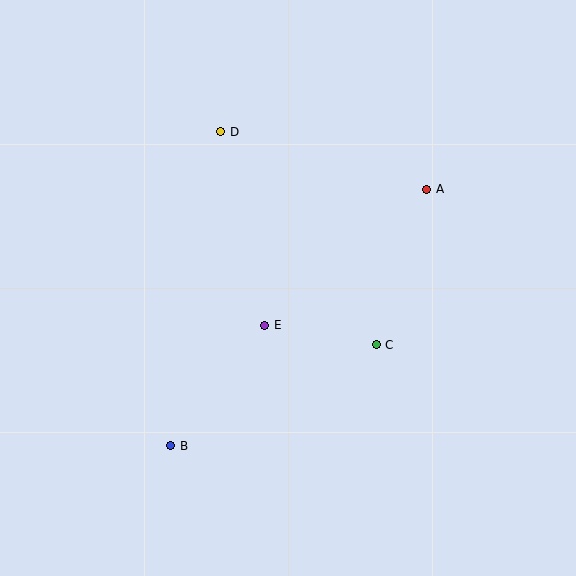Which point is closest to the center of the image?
Point E at (265, 325) is closest to the center.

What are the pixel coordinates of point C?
Point C is at (376, 345).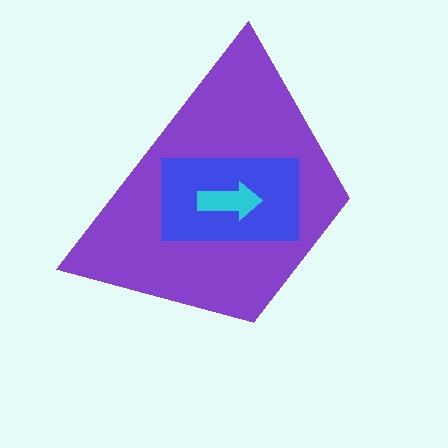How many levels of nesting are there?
3.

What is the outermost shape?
The purple trapezoid.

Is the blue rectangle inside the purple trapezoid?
Yes.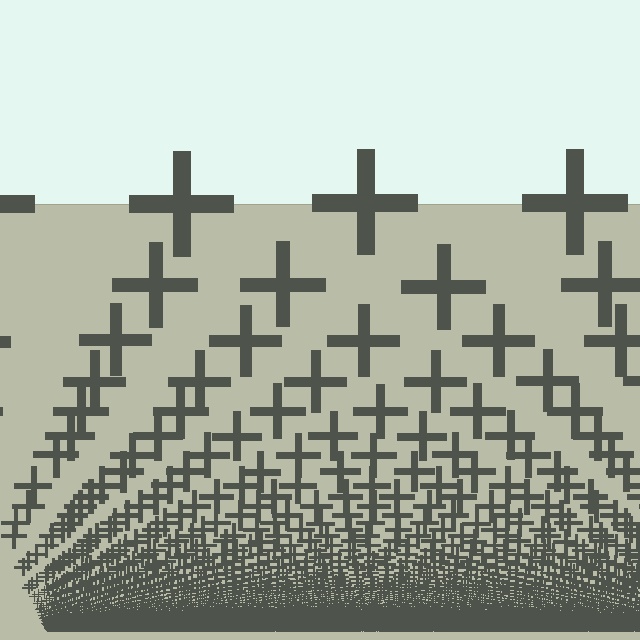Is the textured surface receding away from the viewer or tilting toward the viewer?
The surface appears to tilt toward the viewer. Texture elements get larger and sparser toward the top.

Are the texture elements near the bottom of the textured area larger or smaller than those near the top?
Smaller. The gradient is inverted — elements near the bottom are smaller and denser.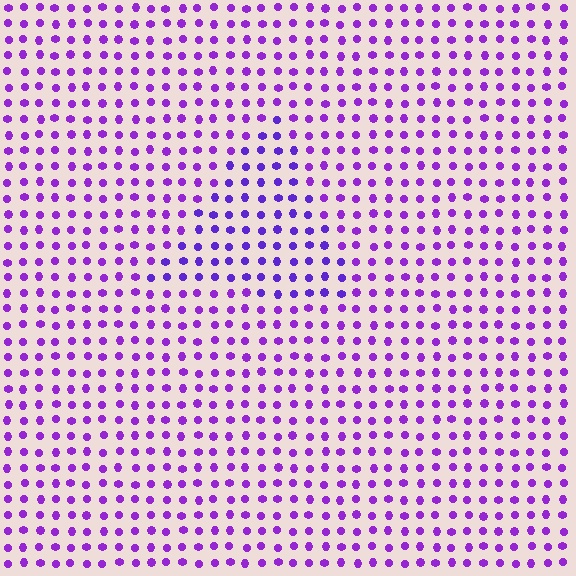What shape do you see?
I see a triangle.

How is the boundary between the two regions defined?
The boundary is defined purely by a slight shift in hue (about 20 degrees). Spacing, size, and orientation are identical on both sides.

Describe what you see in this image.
The image is filled with small purple elements in a uniform arrangement. A triangle-shaped region is visible where the elements are tinted to a slightly different hue, forming a subtle color boundary.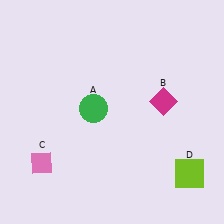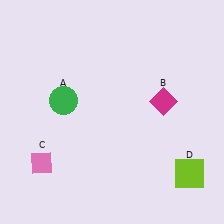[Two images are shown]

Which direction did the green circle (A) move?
The green circle (A) moved left.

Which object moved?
The green circle (A) moved left.